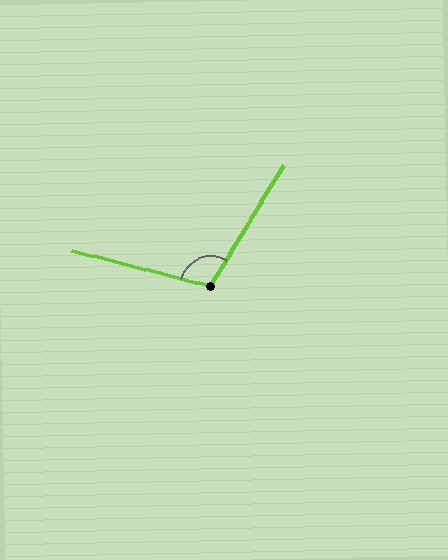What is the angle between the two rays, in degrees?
Approximately 107 degrees.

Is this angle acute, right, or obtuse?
It is obtuse.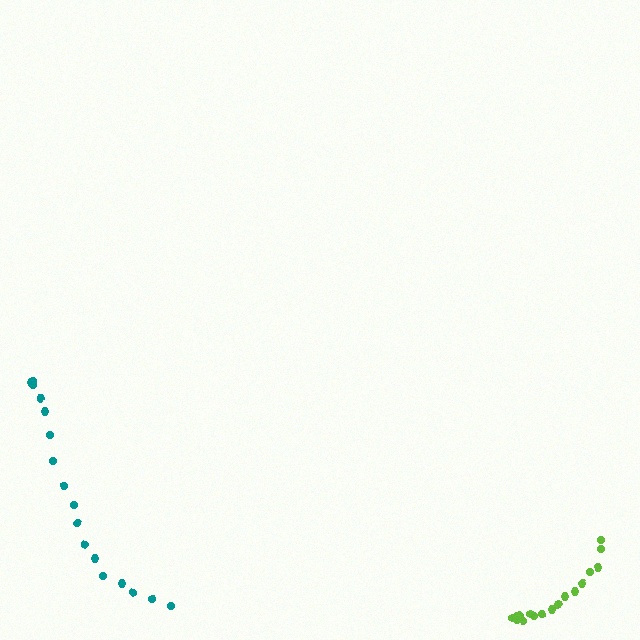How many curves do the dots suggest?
There are 2 distinct paths.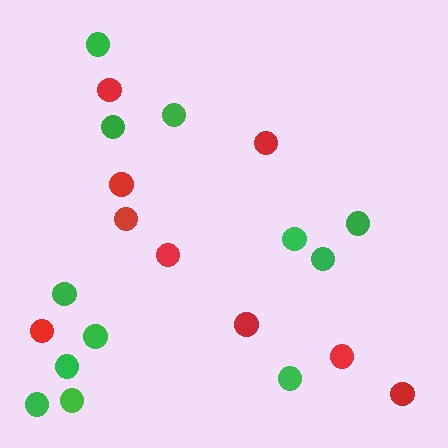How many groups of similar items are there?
There are 2 groups: one group of green circles (12) and one group of red circles (9).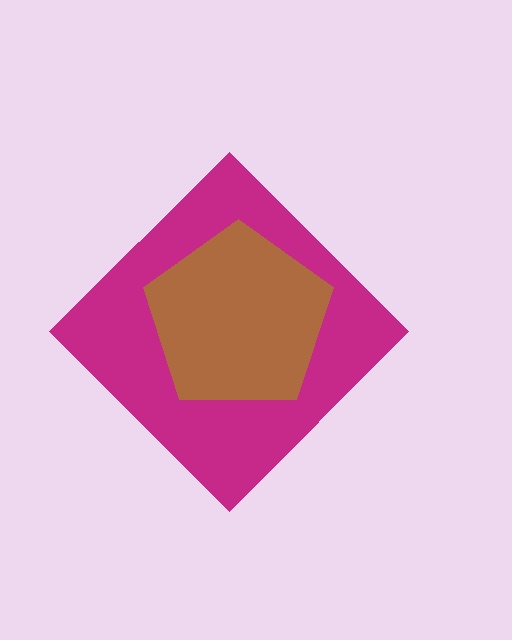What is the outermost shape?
The magenta diamond.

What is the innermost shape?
The brown pentagon.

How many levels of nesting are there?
2.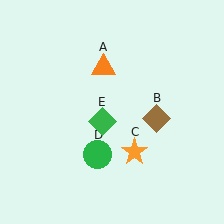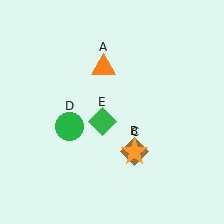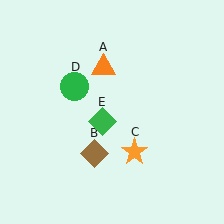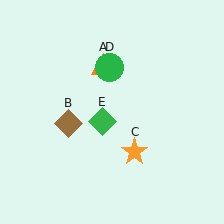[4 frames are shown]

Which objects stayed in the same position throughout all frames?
Orange triangle (object A) and orange star (object C) and green diamond (object E) remained stationary.